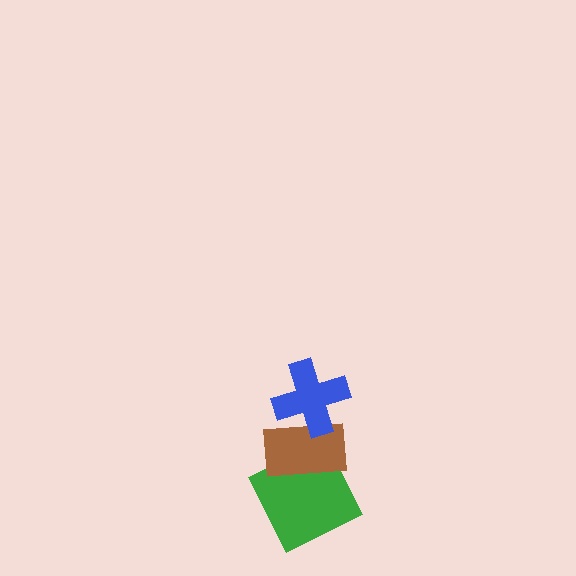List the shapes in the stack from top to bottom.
From top to bottom: the blue cross, the brown rectangle, the green square.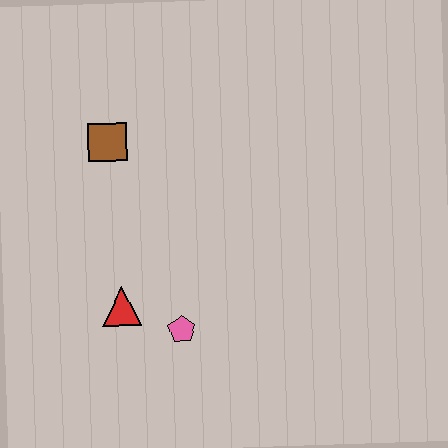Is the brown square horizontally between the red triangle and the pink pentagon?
No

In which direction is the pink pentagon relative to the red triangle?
The pink pentagon is to the right of the red triangle.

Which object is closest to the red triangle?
The pink pentagon is closest to the red triangle.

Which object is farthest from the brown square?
The pink pentagon is farthest from the brown square.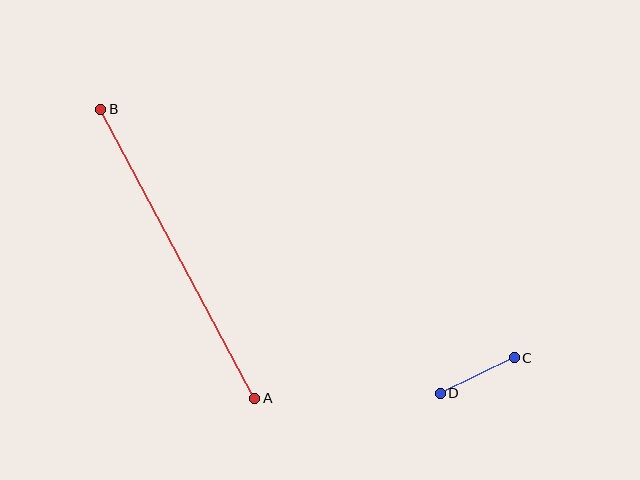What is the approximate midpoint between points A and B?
The midpoint is at approximately (178, 254) pixels.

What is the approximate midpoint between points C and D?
The midpoint is at approximately (477, 376) pixels.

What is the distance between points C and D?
The distance is approximately 82 pixels.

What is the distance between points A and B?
The distance is approximately 328 pixels.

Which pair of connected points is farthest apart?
Points A and B are farthest apart.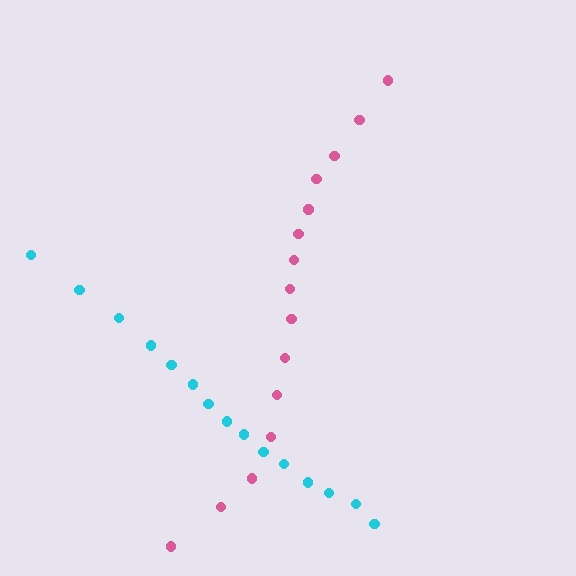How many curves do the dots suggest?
There are 2 distinct paths.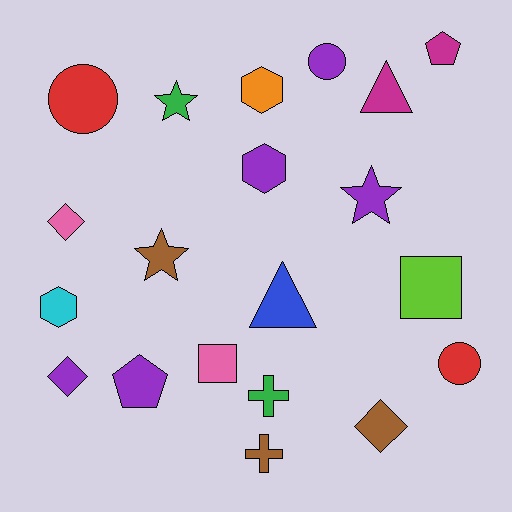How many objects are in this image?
There are 20 objects.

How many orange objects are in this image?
There is 1 orange object.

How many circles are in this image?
There are 3 circles.